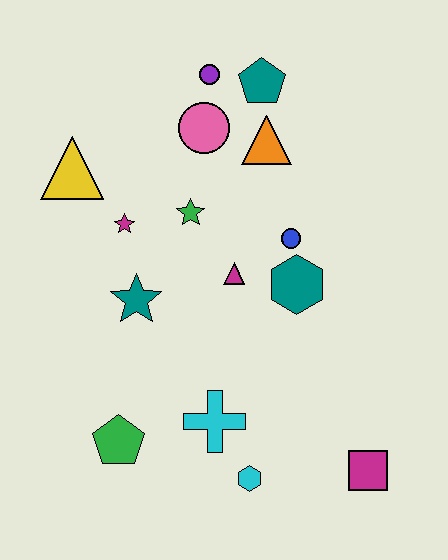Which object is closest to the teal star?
The magenta star is closest to the teal star.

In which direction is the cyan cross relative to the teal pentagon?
The cyan cross is below the teal pentagon.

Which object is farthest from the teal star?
The magenta square is farthest from the teal star.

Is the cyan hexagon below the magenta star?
Yes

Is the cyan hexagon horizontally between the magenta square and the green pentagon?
Yes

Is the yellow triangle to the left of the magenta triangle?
Yes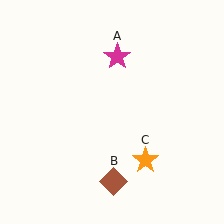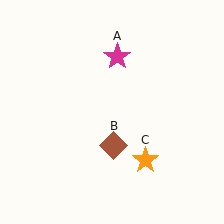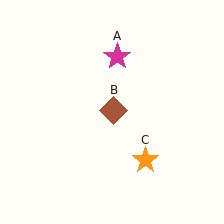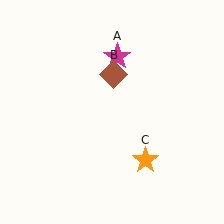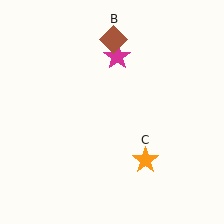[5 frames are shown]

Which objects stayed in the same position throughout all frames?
Magenta star (object A) and orange star (object C) remained stationary.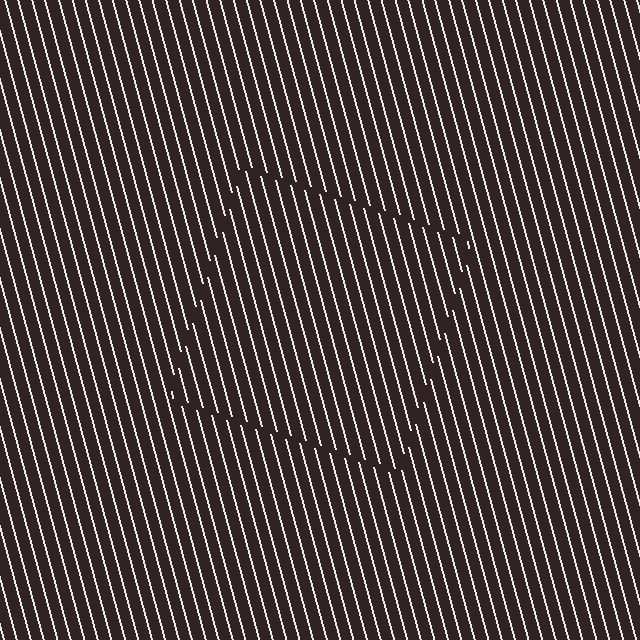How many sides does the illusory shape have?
4 sides — the line-ends trace a square.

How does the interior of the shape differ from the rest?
The interior of the shape contains the same grating, shifted by half a period — the contour is defined by the phase discontinuity where line-ends from the inner and outer gratings abut.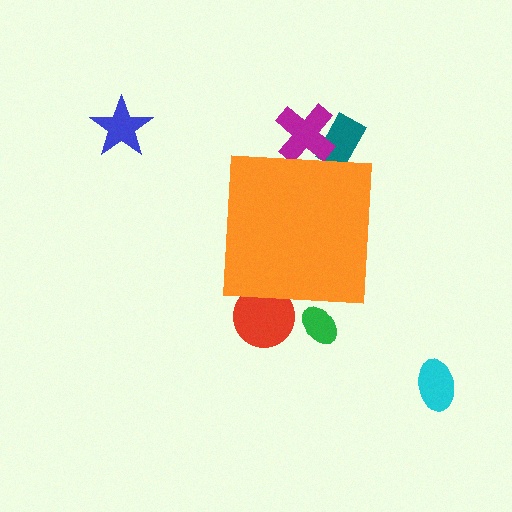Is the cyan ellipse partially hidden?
No, the cyan ellipse is fully visible.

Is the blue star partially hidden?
No, the blue star is fully visible.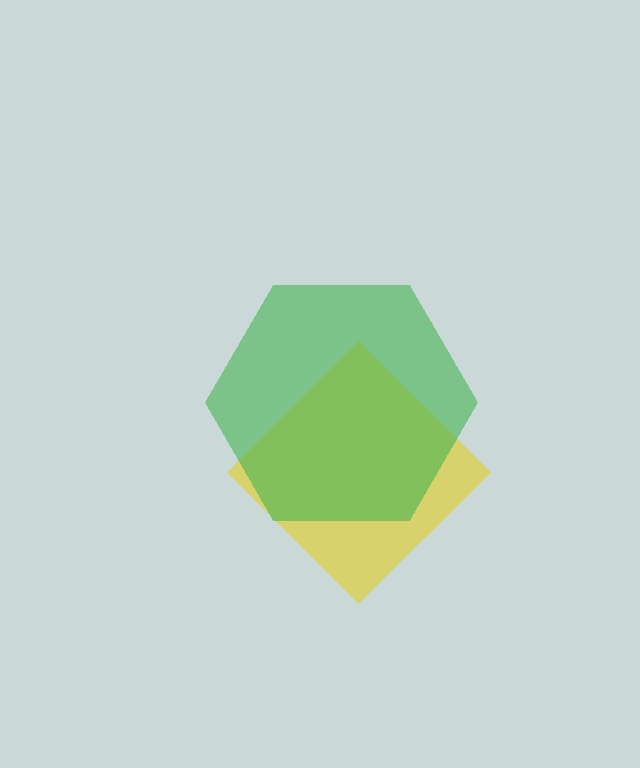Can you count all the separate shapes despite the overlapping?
Yes, there are 2 separate shapes.